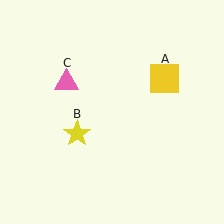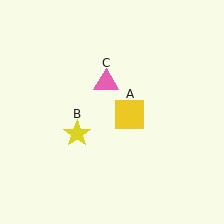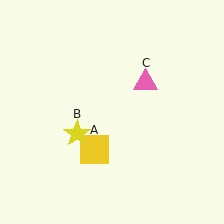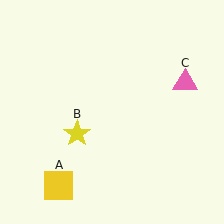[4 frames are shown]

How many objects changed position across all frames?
2 objects changed position: yellow square (object A), pink triangle (object C).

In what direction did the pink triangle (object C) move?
The pink triangle (object C) moved right.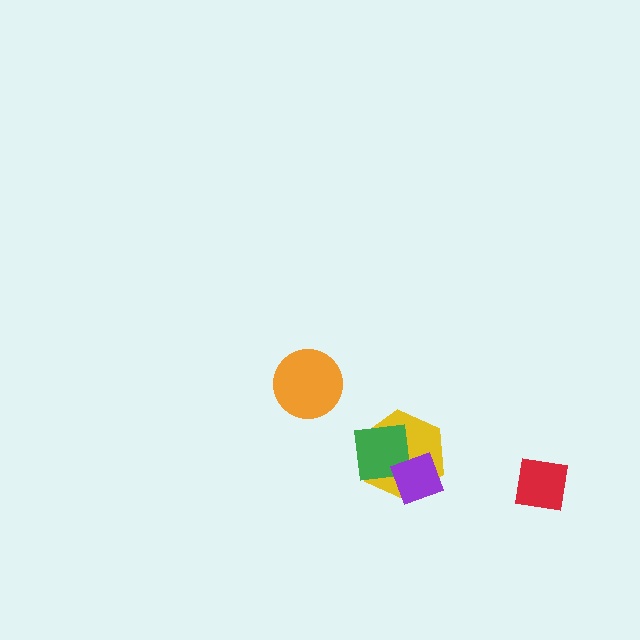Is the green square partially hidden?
Yes, it is partially covered by another shape.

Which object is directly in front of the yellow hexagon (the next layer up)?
The green square is directly in front of the yellow hexagon.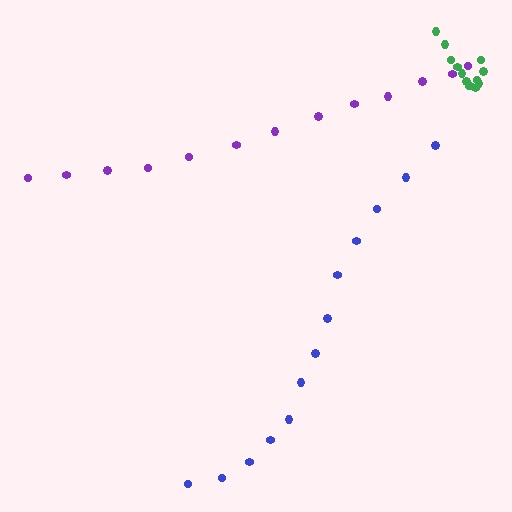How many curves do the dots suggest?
There are 3 distinct paths.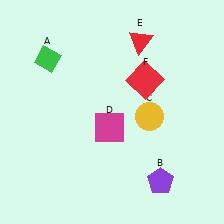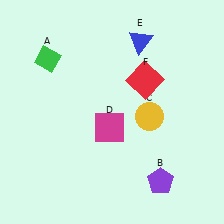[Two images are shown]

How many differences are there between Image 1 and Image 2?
There is 1 difference between the two images.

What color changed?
The triangle (E) changed from red in Image 1 to blue in Image 2.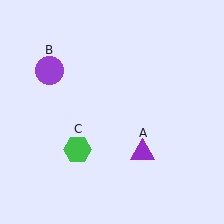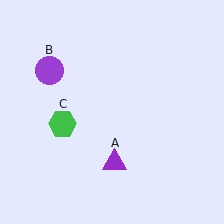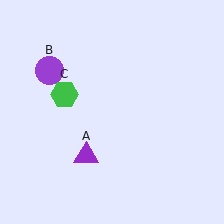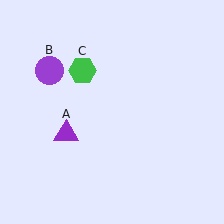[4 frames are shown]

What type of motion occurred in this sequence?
The purple triangle (object A), green hexagon (object C) rotated clockwise around the center of the scene.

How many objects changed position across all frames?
2 objects changed position: purple triangle (object A), green hexagon (object C).